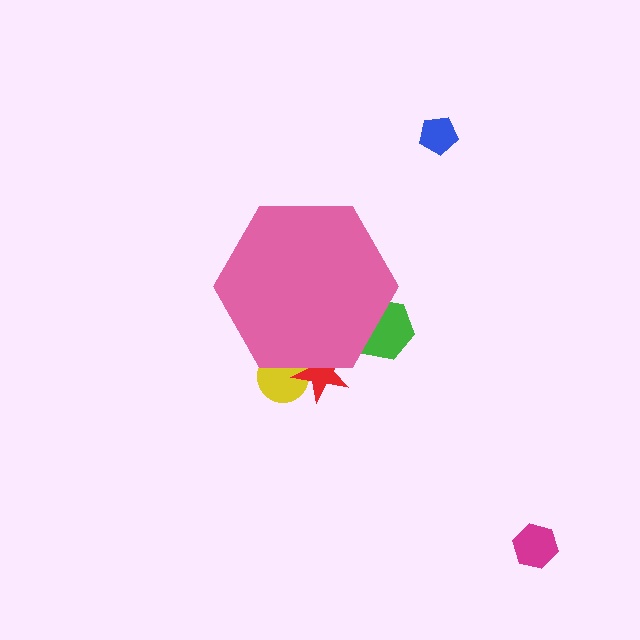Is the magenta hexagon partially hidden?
No, the magenta hexagon is fully visible.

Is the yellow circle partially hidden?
Yes, the yellow circle is partially hidden behind the pink hexagon.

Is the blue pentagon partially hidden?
No, the blue pentagon is fully visible.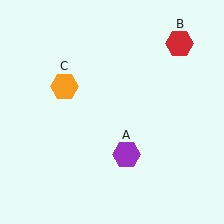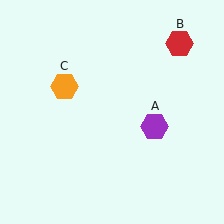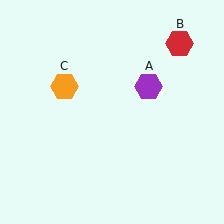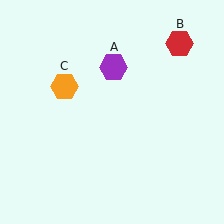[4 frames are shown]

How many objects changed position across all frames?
1 object changed position: purple hexagon (object A).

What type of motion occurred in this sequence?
The purple hexagon (object A) rotated counterclockwise around the center of the scene.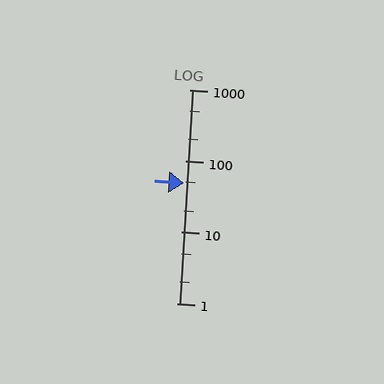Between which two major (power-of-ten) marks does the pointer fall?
The pointer is between 10 and 100.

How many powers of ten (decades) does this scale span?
The scale spans 3 decades, from 1 to 1000.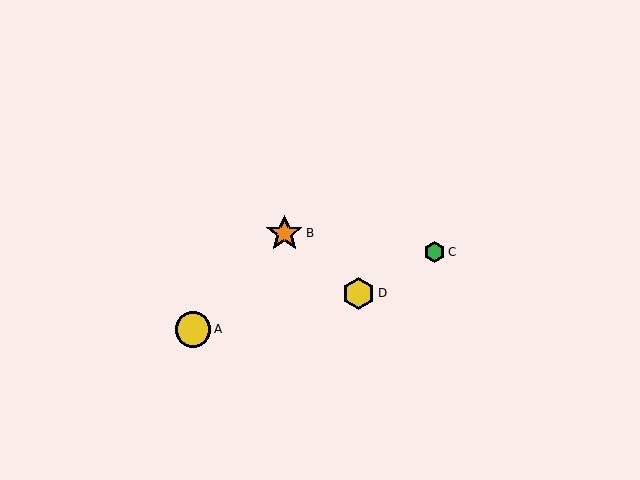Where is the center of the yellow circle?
The center of the yellow circle is at (193, 329).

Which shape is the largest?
The orange star (labeled B) is the largest.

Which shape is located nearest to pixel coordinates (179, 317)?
The yellow circle (labeled A) at (193, 329) is nearest to that location.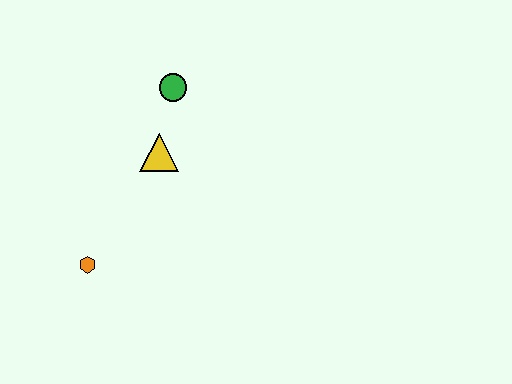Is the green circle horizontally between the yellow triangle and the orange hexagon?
No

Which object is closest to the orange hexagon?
The yellow triangle is closest to the orange hexagon.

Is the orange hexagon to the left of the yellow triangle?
Yes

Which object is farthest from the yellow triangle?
The orange hexagon is farthest from the yellow triangle.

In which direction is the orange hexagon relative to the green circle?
The orange hexagon is below the green circle.